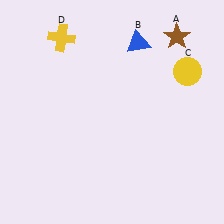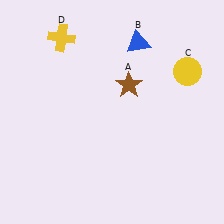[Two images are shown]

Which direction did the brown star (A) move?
The brown star (A) moved down.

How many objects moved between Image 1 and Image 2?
1 object moved between the two images.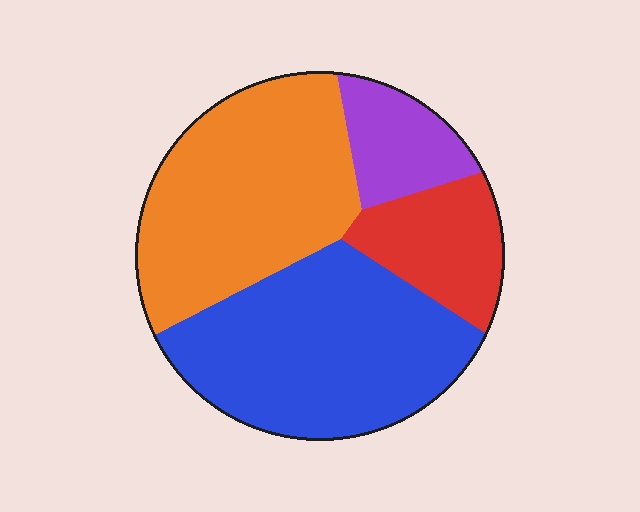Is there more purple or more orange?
Orange.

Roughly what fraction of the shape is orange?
Orange covers around 35% of the shape.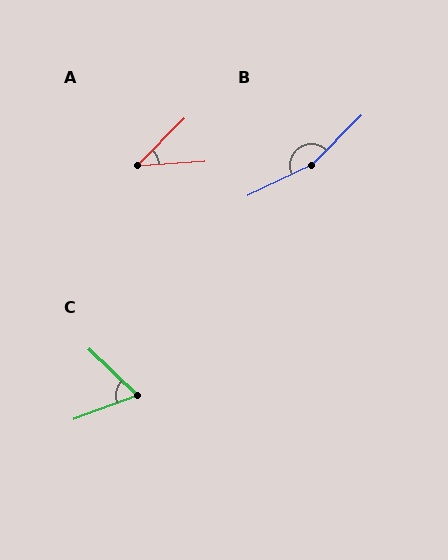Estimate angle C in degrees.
Approximately 64 degrees.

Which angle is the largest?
B, at approximately 161 degrees.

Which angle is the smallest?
A, at approximately 41 degrees.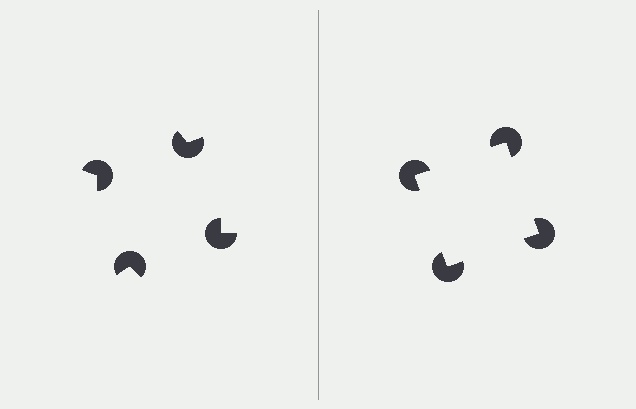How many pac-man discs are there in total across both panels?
8 — 4 on each side.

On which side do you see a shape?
An illusory square appears on the right side. On the left side the wedge cuts are rotated, so no coherent shape forms.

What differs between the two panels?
The pac-man discs are positioned identically on both sides; only the wedge orientations differ. On the right they align to a square; on the left they are misaligned.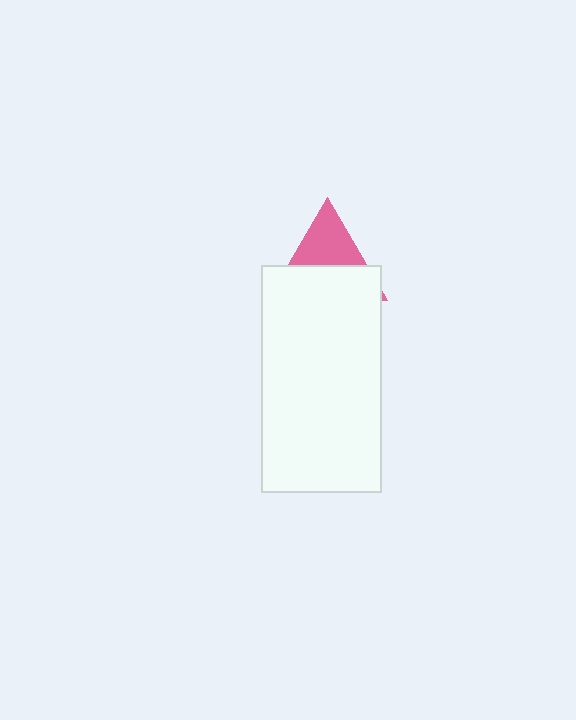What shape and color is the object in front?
The object in front is a white rectangle.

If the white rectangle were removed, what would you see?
You would see the complete pink triangle.